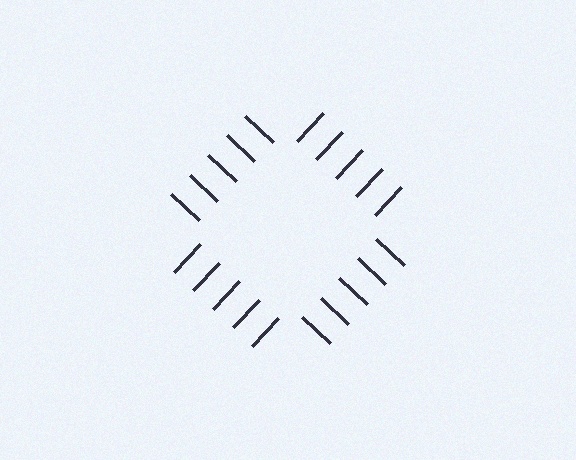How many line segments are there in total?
20 — 5 along each of the 4 edges.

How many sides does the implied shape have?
4 sides — the line-ends trace a square.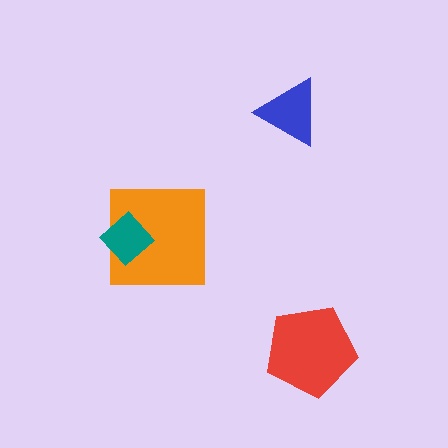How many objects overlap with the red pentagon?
0 objects overlap with the red pentagon.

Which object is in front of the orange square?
The teal diamond is in front of the orange square.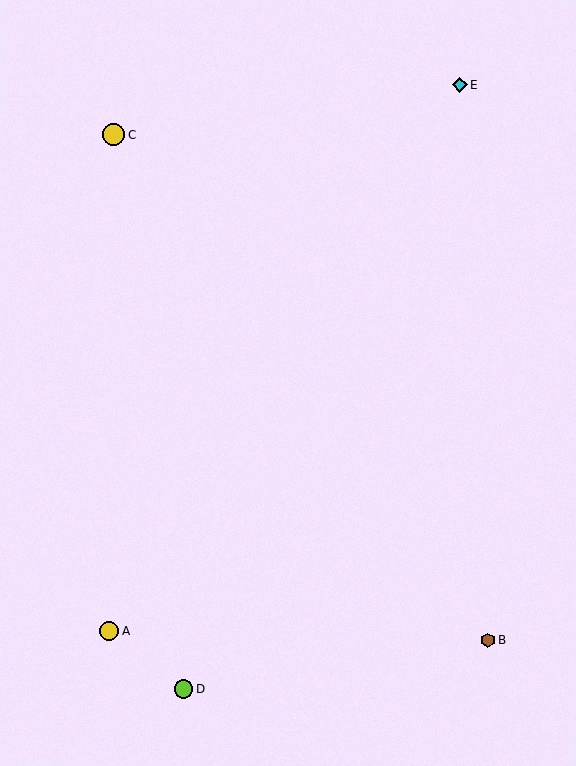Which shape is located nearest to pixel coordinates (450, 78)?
The cyan diamond (labeled E) at (460, 85) is nearest to that location.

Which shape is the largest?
The yellow circle (labeled C) is the largest.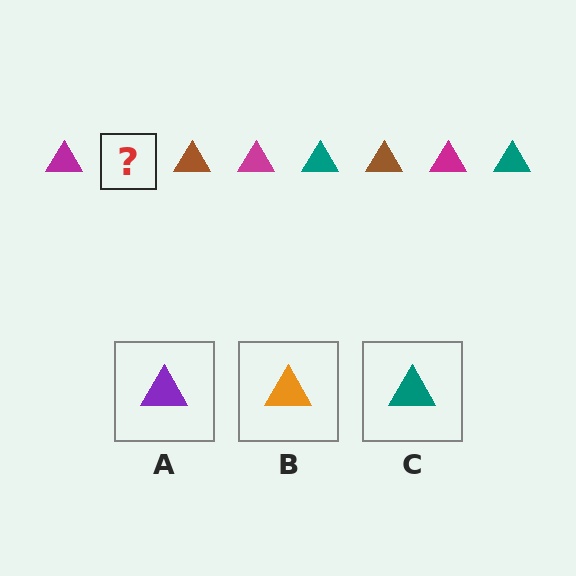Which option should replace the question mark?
Option C.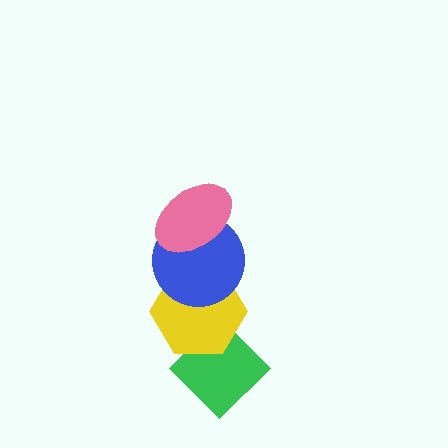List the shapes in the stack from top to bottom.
From top to bottom: the pink ellipse, the blue circle, the yellow hexagon, the green diamond.